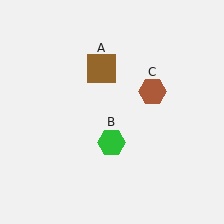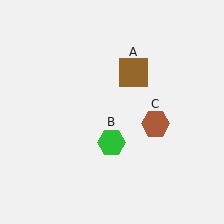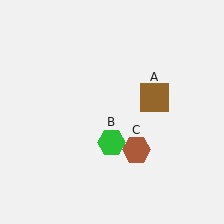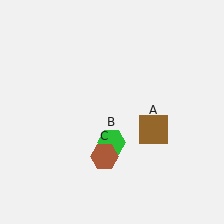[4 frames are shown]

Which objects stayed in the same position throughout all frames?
Green hexagon (object B) remained stationary.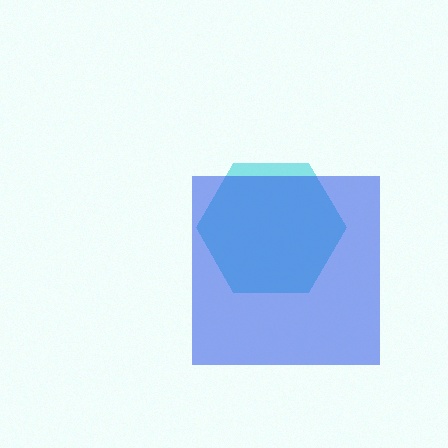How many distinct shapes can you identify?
There are 2 distinct shapes: a cyan hexagon, a blue square.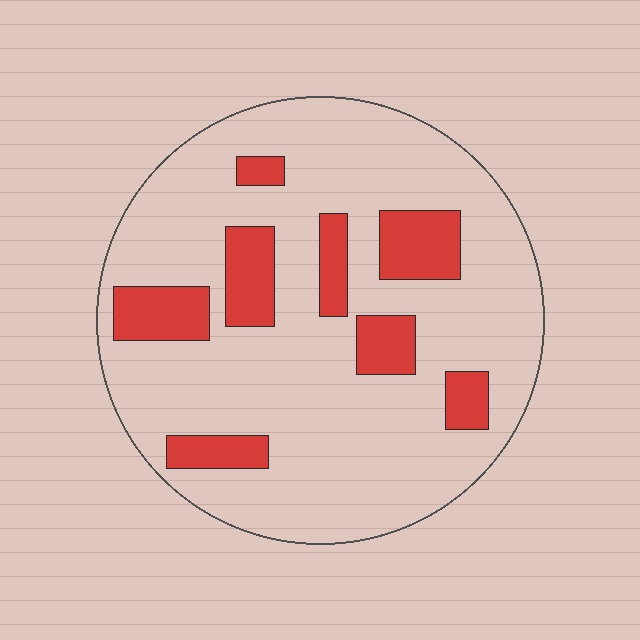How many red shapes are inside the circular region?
8.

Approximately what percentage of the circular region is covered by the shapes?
Approximately 20%.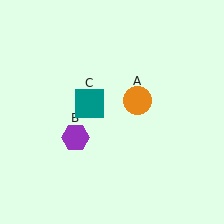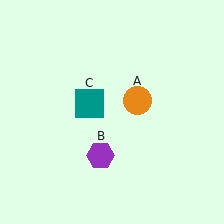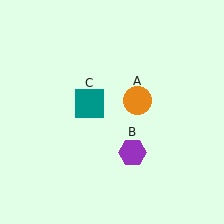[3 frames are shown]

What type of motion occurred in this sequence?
The purple hexagon (object B) rotated counterclockwise around the center of the scene.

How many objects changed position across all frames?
1 object changed position: purple hexagon (object B).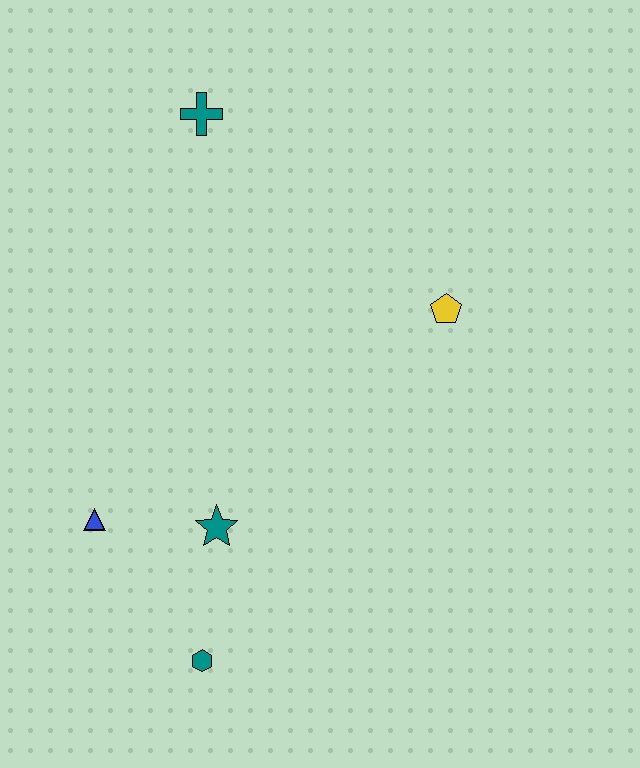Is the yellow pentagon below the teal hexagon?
No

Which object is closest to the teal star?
The blue triangle is closest to the teal star.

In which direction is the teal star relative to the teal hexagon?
The teal star is above the teal hexagon.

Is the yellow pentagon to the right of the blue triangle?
Yes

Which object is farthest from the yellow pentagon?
The teal hexagon is farthest from the yellow pentagon.